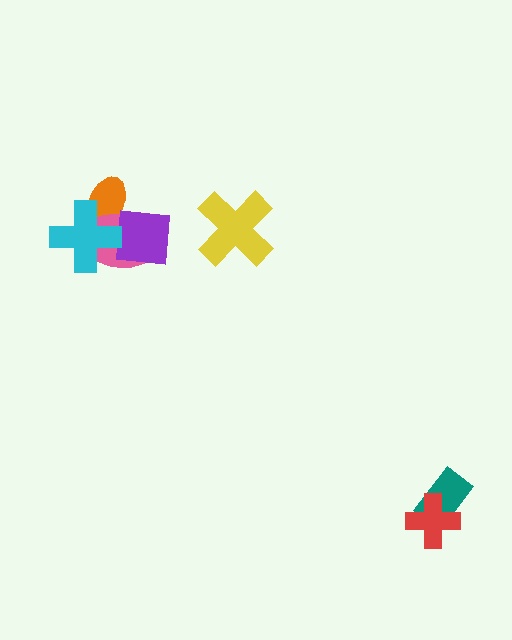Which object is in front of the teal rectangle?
The red cross is in front of the teal rectangle.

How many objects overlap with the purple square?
3 objects overlap with the purple square.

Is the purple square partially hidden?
Yes, it is partially covered by another shape.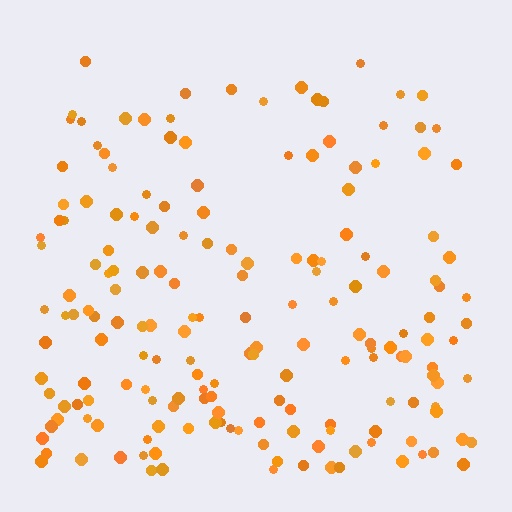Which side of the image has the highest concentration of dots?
The bottom.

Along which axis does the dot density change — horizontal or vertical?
Vertical.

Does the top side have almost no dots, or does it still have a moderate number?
Still a moderate number, just noticeably fewer than the bottom.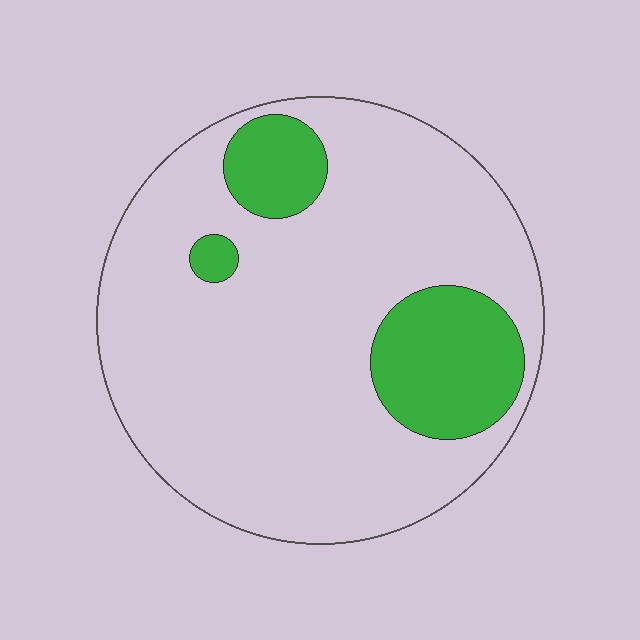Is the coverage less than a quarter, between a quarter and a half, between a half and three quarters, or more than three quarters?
Less than a quarter.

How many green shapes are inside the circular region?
3.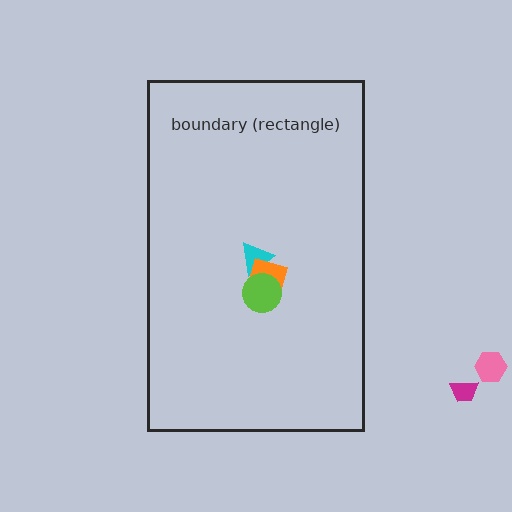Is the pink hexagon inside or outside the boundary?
Outside.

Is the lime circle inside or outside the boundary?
Inside.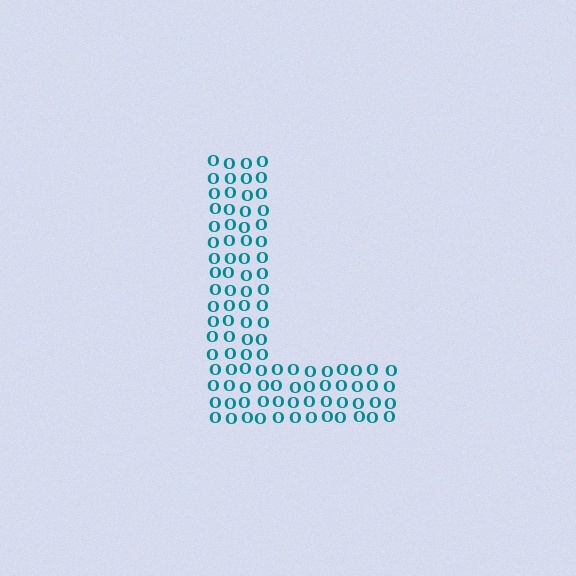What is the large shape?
The large shape is the letter L.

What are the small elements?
The small elements are letter O's.